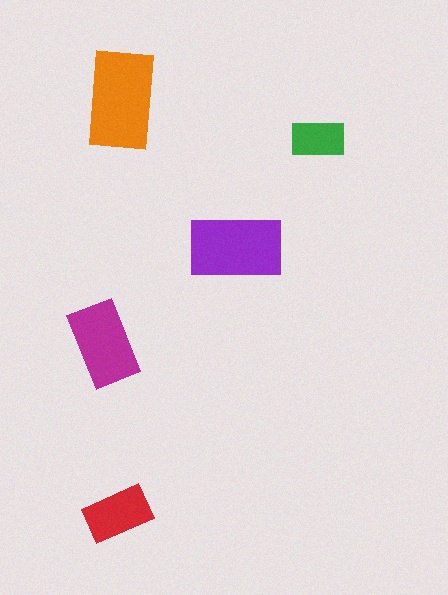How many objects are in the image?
There are 5 objects in the image.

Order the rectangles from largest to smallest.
the orange one, the purple one, the magenta one, the red one, the green one.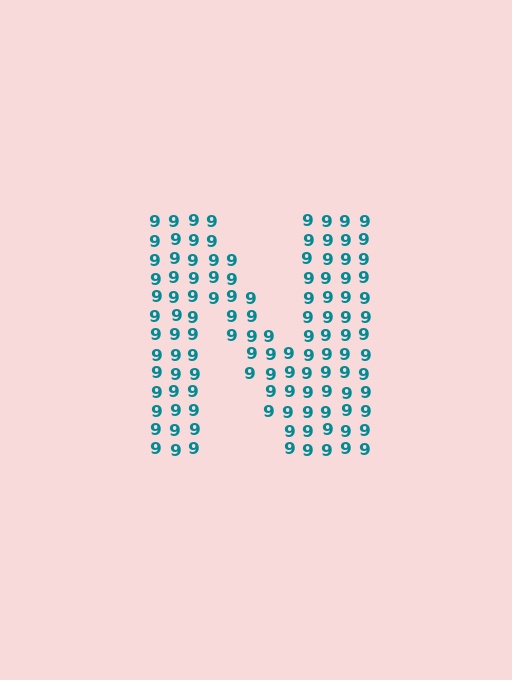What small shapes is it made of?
It is made of small digit 9's.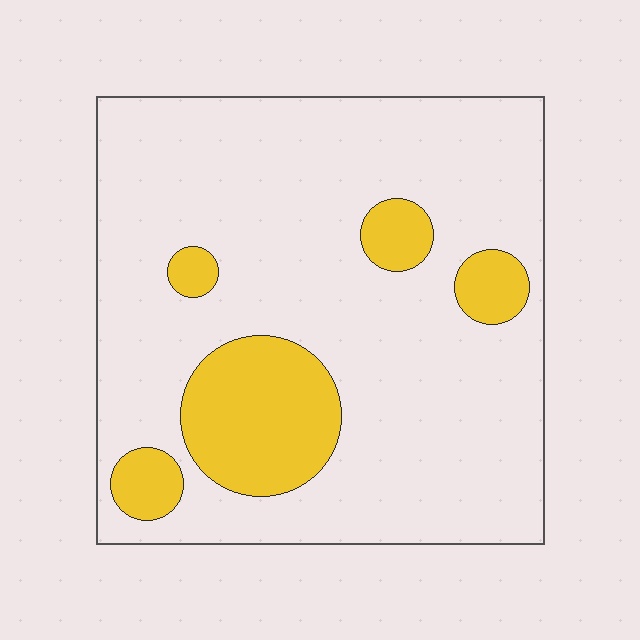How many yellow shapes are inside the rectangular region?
5.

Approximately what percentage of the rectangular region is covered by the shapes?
Approximately 20%.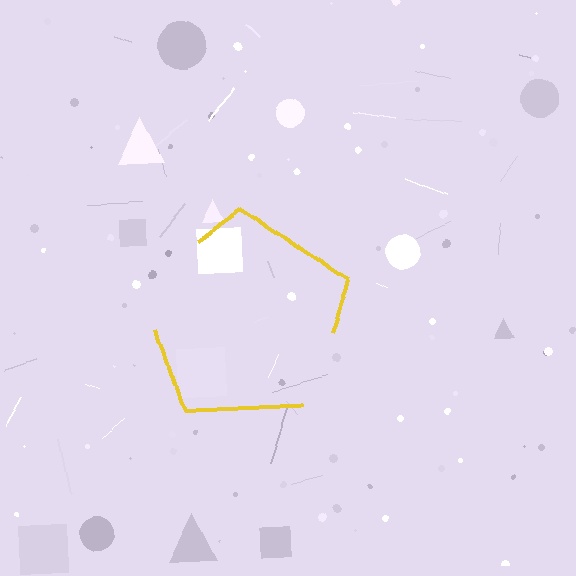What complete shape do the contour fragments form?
The contour fragments form a pentagon.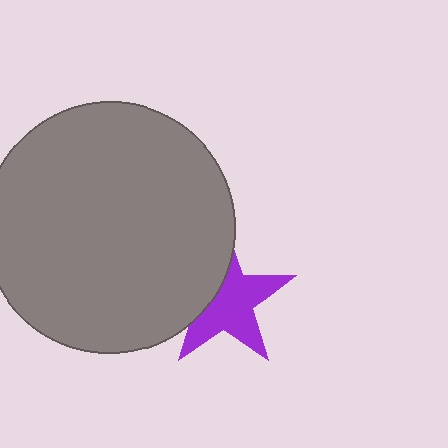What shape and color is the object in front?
The object in front is a gray circle.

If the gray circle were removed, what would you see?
You would see the complete purple star.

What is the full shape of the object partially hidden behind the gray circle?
The partially hidden object is a purple star.